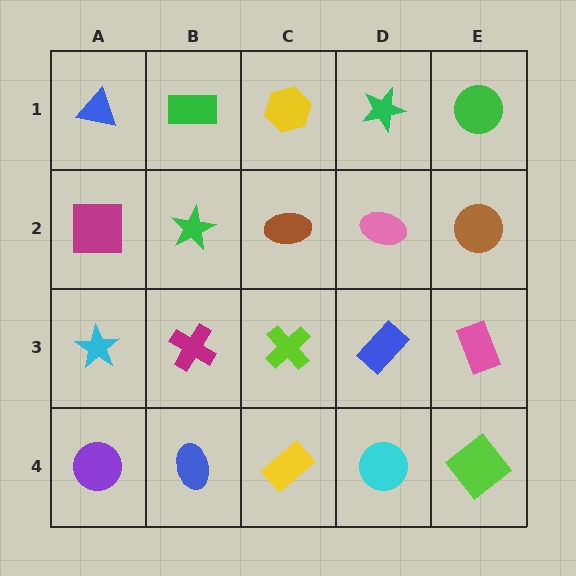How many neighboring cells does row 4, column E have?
2.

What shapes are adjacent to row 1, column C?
A brown ellipse (row 2, column C), a green rectangle (row 1, column B), a green star (row 1, column D).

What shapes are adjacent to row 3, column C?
A brown ellipse (row 2, column C), a yellow rectangle (row 4, column C), a magenta cross (row 3, column B), a blue rectangle (row 3, column D).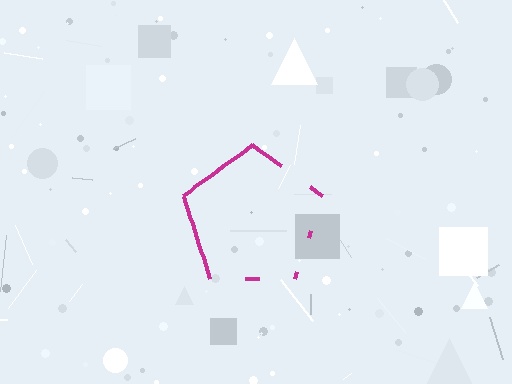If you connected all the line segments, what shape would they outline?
They would outline a pentagon.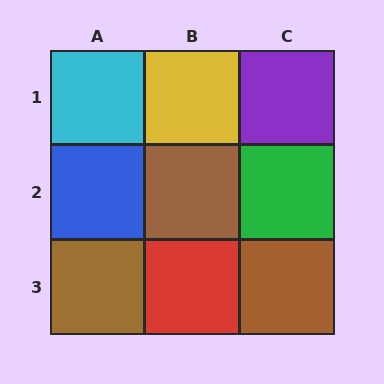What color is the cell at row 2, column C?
Green.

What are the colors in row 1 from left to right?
Cyan, yellow, purple.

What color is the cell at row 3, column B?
Red.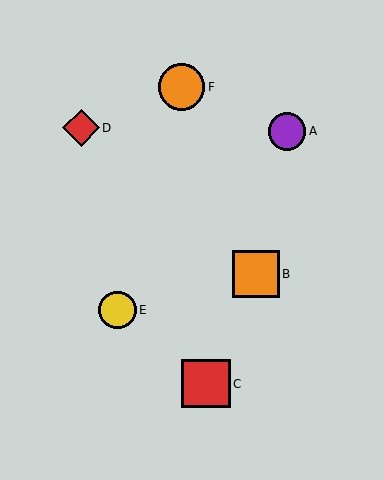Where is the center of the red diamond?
The center of the red diamond is at (81, 128).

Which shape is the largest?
The red square (labeled C) is the largest.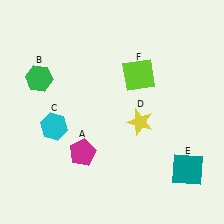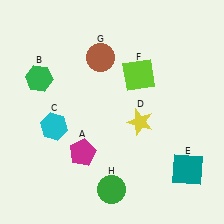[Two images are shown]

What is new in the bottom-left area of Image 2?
A green circle (H) was added in the bottom-left area of Image 2.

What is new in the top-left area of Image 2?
A brown circle (G) was added in the top-left area of Image 2.